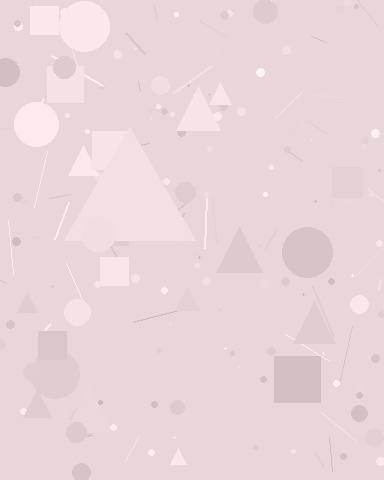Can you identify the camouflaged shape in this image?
The camouflaged shape is a triangle.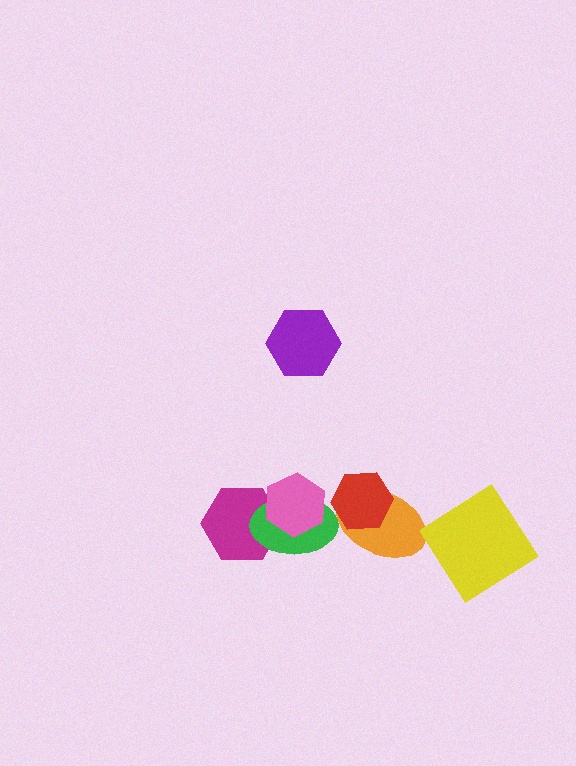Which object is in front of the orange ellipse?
The red hexagon is in front of the orange ellipse.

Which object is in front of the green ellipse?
The pink hexagon is in front of the green ellipse.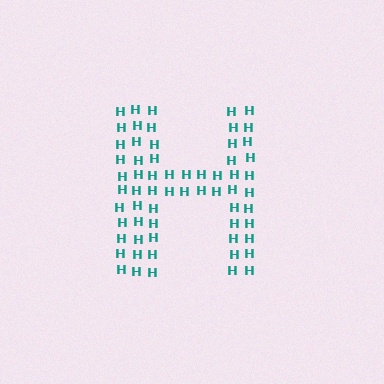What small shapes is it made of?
It is made of small letter H's.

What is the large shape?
The large shape is the letter H.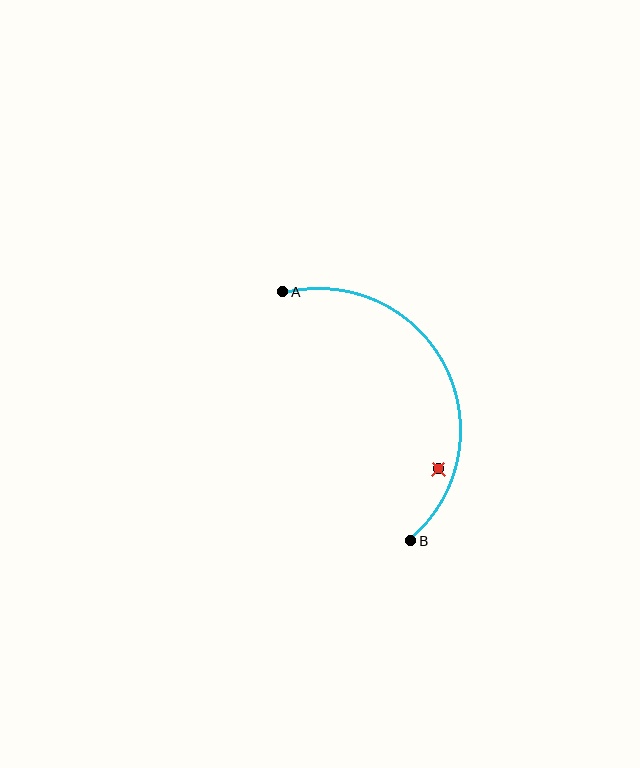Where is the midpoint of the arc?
The arc midpoint is the point on the curve farthest from the straight line joining A and B. It sits to the right of that line.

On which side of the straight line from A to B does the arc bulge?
The arc bulges to the right of the straight line connecting A and B.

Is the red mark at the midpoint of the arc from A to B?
No — the red mark does not lie on the arc at all. It sits slightly inside the curve.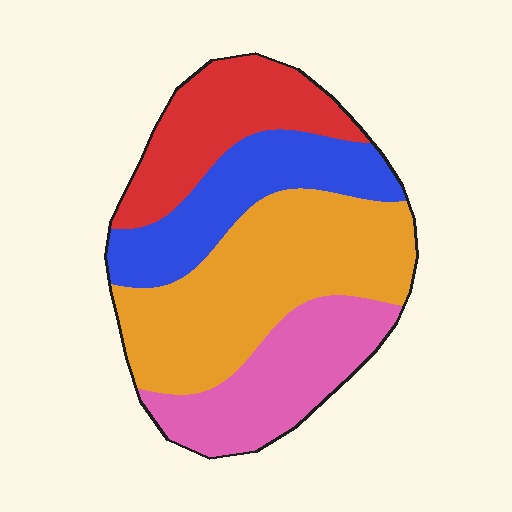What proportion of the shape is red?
Red takes up about one fifth (1/5) of the shape.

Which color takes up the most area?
Orange, at roughly 40%.